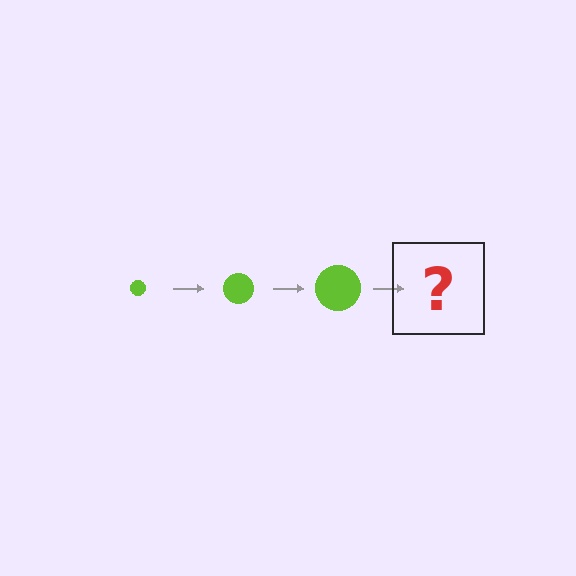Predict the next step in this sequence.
The next step is a lime circle, larger than the previous one.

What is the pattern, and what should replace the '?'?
The pattern is that the circle gets progressively larger each step. The '?' should be a lime circle, larger than the previous one.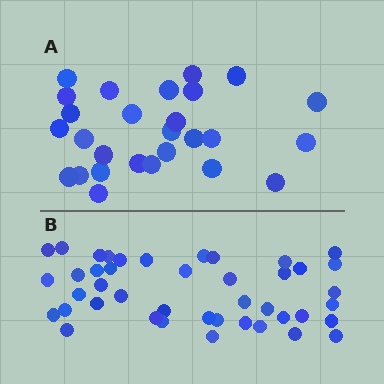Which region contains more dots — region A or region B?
Region B (the bottom region) has more dots.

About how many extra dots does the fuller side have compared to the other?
Region B has approximately 15 more dots than region A.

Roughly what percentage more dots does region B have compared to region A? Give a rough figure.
About 60% more.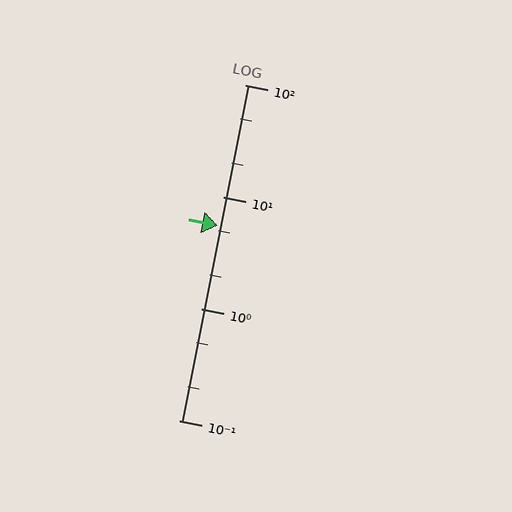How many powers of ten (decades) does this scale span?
The scale spans 3 decades, from 0.1 to 100.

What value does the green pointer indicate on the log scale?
The pointer indicates approximately 5.5.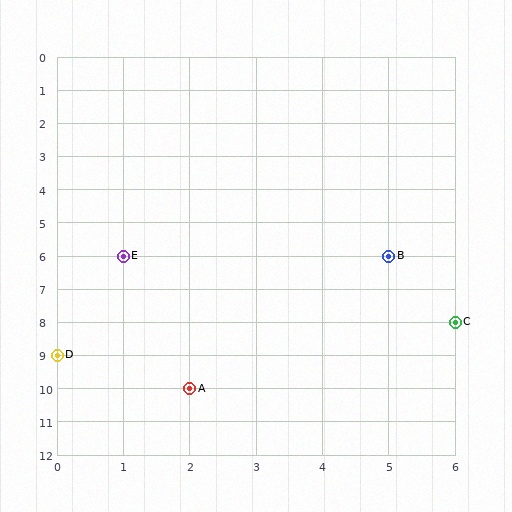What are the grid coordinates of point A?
Point A is at grid coordinates (2, 10).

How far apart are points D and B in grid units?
Points D and B are 5 columns and 3 rows apart (about 5.8 grid units diagonally).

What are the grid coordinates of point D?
Point D is at grid coordinates (0, 9).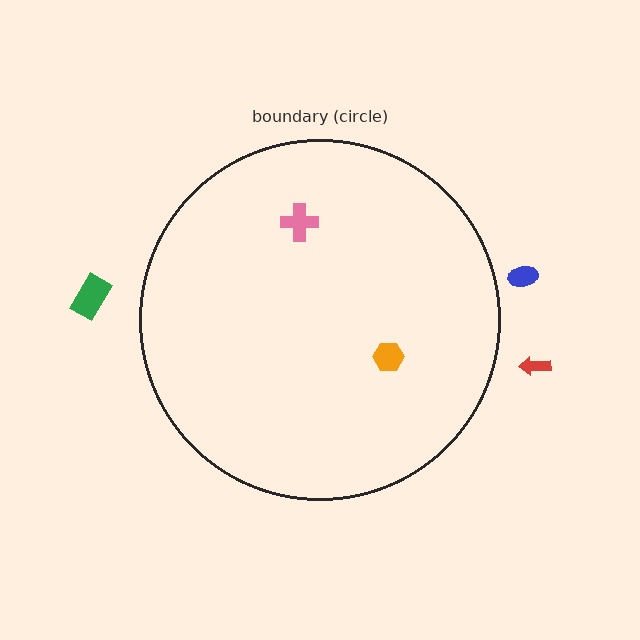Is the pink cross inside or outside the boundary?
Inside.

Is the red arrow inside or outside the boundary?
Outside.